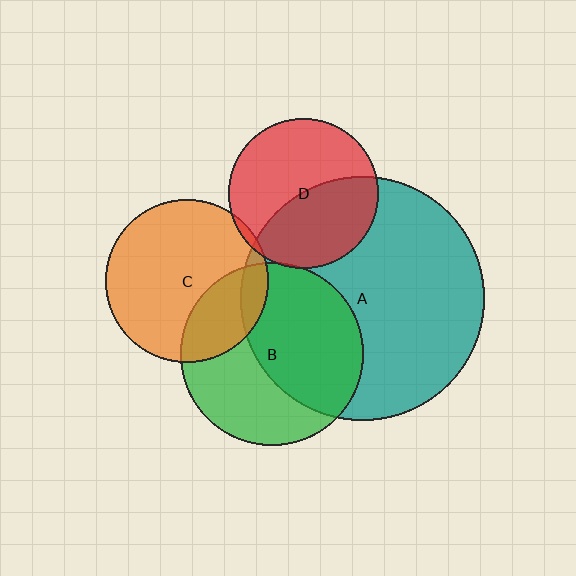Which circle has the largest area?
Circle A (teal).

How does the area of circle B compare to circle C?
Approximately 1.3 times.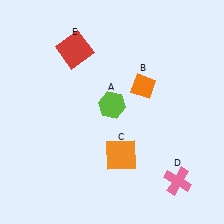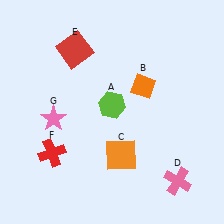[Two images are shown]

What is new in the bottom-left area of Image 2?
A red cross (F) was added in the bottom-left area of Image 2.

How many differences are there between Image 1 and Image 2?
There are 2 differences between the two images.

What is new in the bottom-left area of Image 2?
A pink star (G) was added in the bottom-left area of Image 2.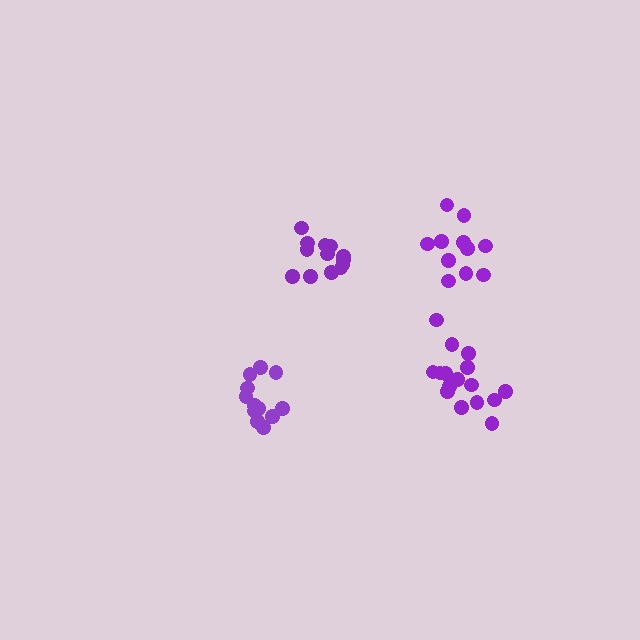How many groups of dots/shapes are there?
There are 4 groups.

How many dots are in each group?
Group 1: 12 dots, Group 2: 11 dots, Group 3: 13 dots, Group 4: 16 dots (52 total).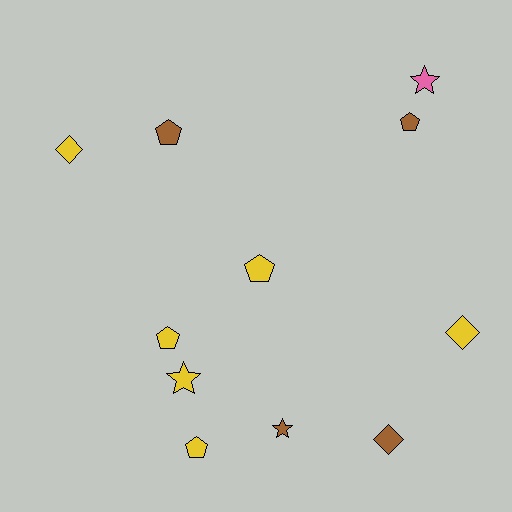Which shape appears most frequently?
Pentagon, with 5 objects.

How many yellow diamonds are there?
There are 2 yellow diamonds.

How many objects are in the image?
There are 11 objects.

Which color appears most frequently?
Yellow, with 6 objects.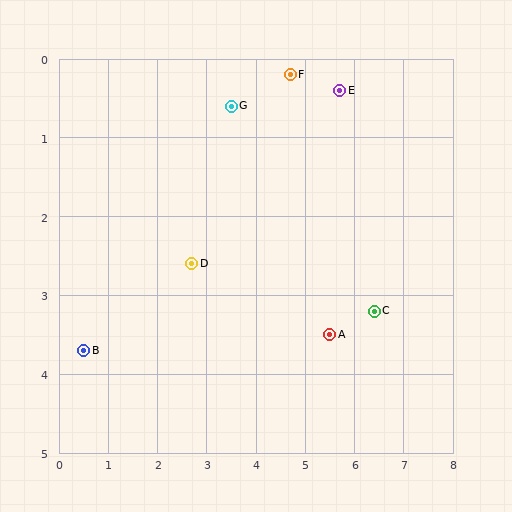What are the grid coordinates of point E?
Point E is at approximately (5.7, 0.4).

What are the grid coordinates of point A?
Point A is at approximately (5.5, 3.5).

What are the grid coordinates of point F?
Point F is at approximately (4.7, 0.2).